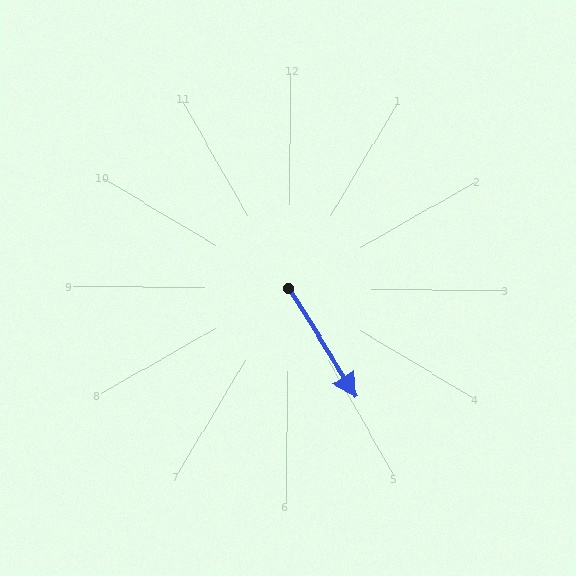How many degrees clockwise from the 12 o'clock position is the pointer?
Approximately 148 degrees.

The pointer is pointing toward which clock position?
Roughly 5 o'clock.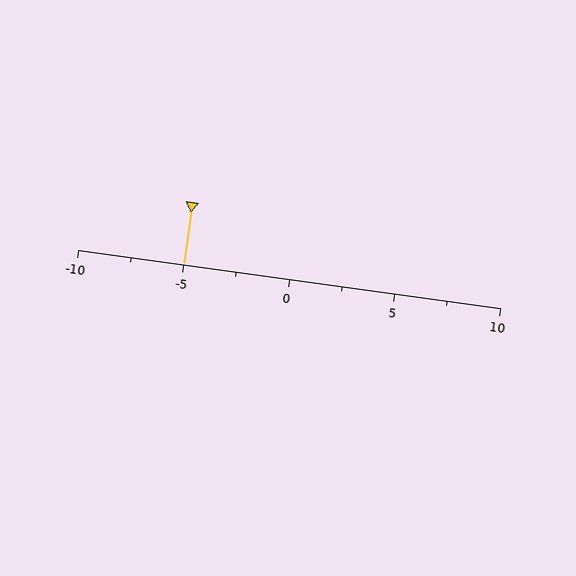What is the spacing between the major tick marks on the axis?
The major ticks are spaced 5 apart.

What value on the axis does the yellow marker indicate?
The marker indicates approximately -5.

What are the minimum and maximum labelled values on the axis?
The axis runs from -10 to 10.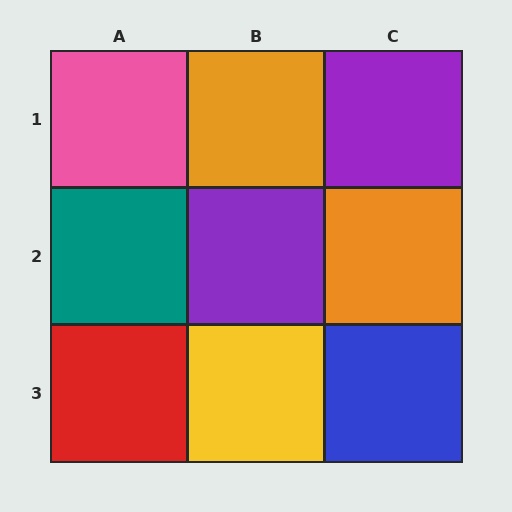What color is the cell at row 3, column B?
Yellow.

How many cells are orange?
2 cells are orange.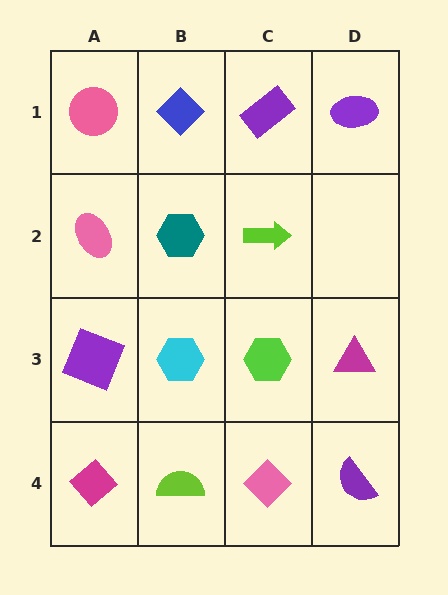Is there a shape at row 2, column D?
No, that cell is empty.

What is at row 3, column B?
A cyan hexagon.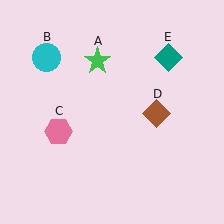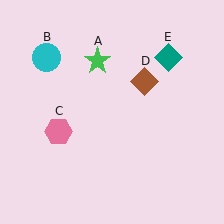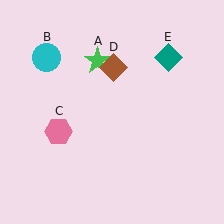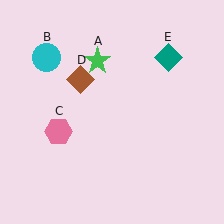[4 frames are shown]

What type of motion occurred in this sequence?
The brown diamond (object D) rotated counterclockwise around the center of the scene.